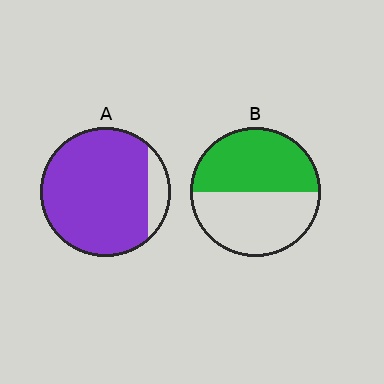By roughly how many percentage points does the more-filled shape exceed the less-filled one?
By roughly 40 percentage points (A over B).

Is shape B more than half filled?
Roughly half.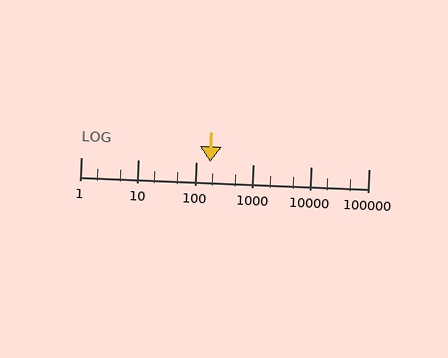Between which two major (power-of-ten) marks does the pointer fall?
The pointer is between 100 and 1000.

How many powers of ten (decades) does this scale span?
The scale spans 5 decades, from 1 to 100000.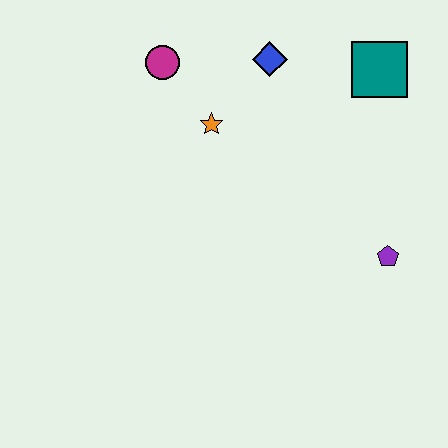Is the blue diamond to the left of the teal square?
Yes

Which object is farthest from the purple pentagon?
The magenta circle is farthest from the purple pentagon.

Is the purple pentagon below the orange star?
Yes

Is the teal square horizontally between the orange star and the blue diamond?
No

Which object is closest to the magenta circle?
The orange star is closest to the magenta circle.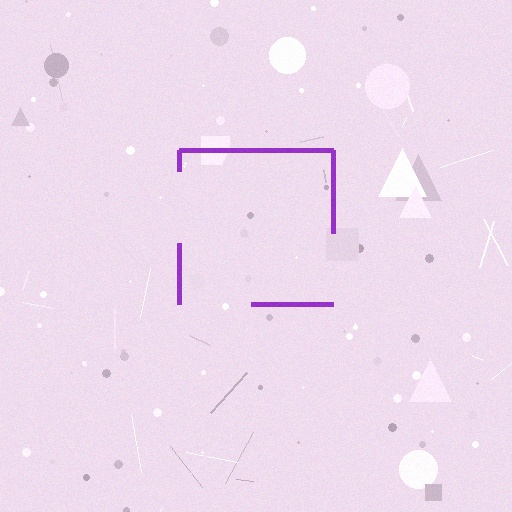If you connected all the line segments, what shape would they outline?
They would outline a square.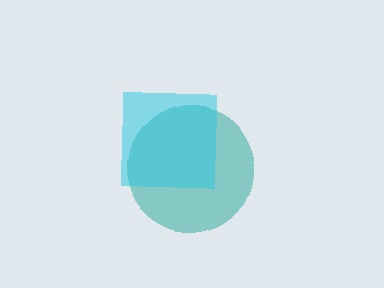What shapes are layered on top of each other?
The layered shapes are: a teal circle, a cyan square.